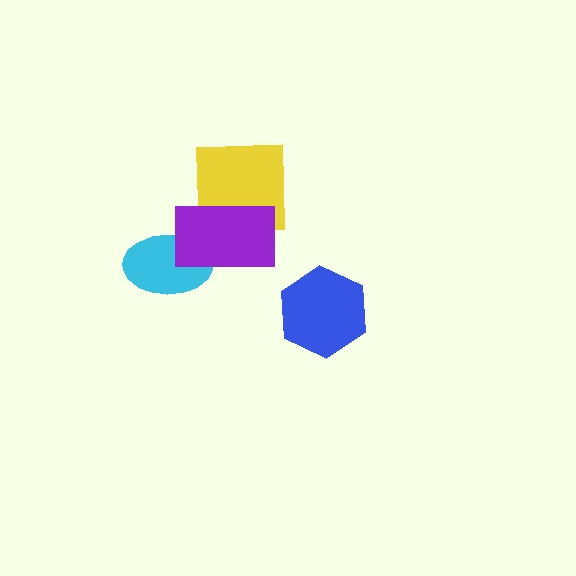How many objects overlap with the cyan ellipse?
1 object overlaps with the cyan ellipse.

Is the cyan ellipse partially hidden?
Yes, it is partially covered by another shape.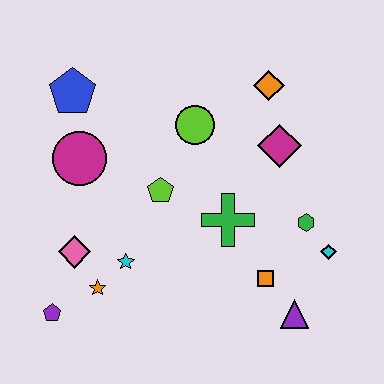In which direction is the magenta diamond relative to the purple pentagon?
The magenta diamond is to the right of the purple pentagon.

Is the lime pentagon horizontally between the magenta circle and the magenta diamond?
Yes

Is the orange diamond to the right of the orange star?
Yes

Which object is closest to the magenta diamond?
The orange diamond is closest to the magenta diamond.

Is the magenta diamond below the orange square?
No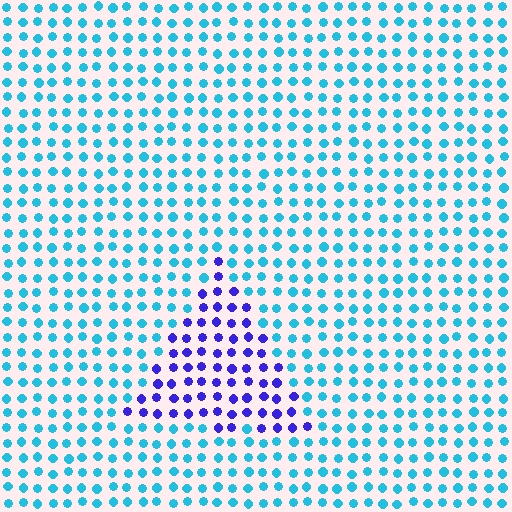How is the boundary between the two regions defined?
The boundary is defined purely by a slight shift in hue (about 57 degrees). Spacing, size, and orientation are identical on both sides.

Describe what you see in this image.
The image is filled with small cyan elements in a uniform arrangement. A triangle-shaped region is visible where the elements are tinted to a slightly different hue, forming a subtle color boundary.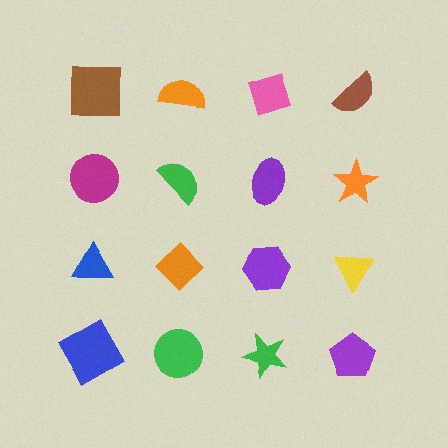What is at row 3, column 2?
An orange diamond.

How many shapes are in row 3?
4 shapes.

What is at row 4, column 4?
A purple pentagon.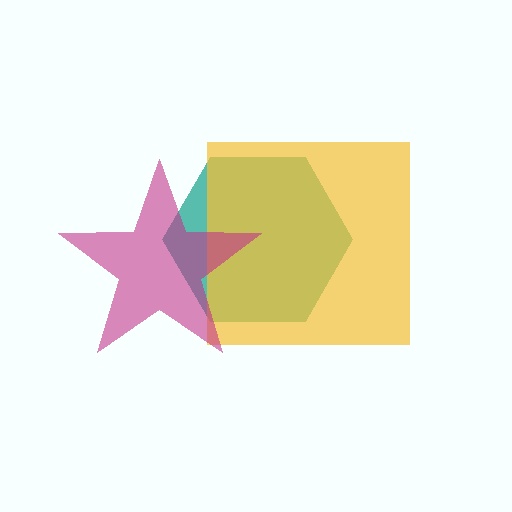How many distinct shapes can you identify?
There are 3 distinct shapes: a teal hexagon, a yellow square, a magenta star.